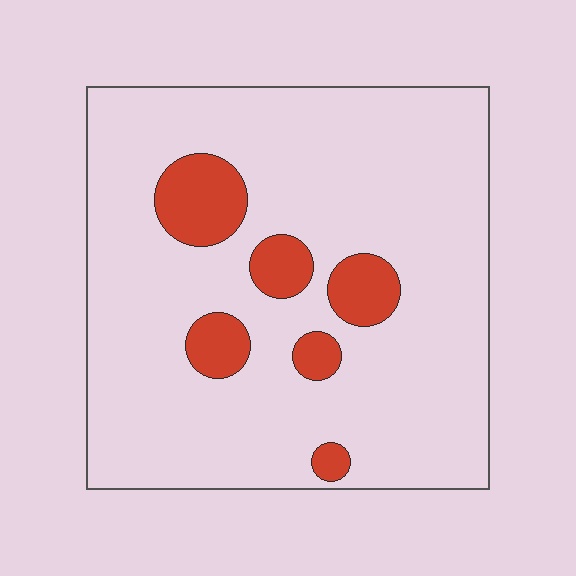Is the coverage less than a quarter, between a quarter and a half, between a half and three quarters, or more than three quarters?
Less than a quarter.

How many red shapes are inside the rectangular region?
6.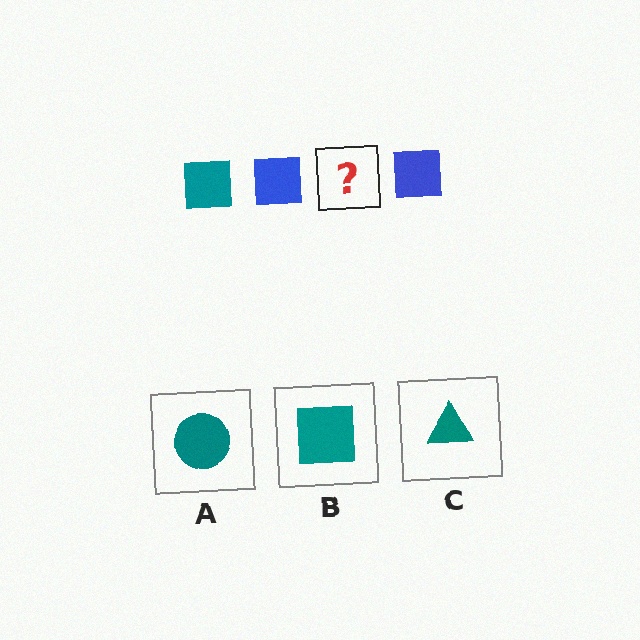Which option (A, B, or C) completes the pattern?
B.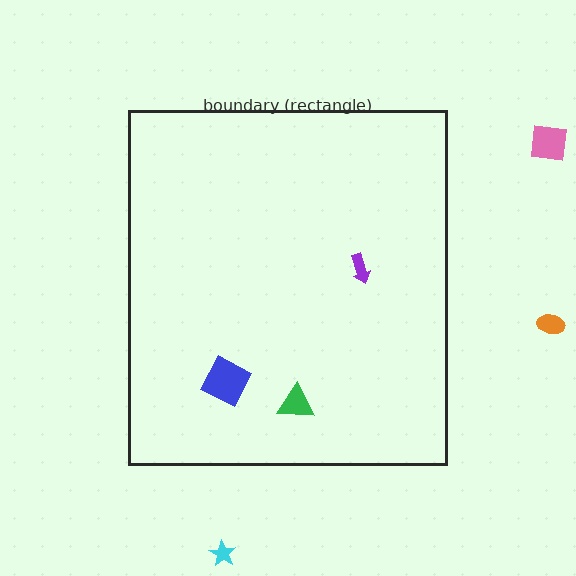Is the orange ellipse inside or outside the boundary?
Outside.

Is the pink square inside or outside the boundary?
Outside.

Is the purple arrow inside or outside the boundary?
Inside.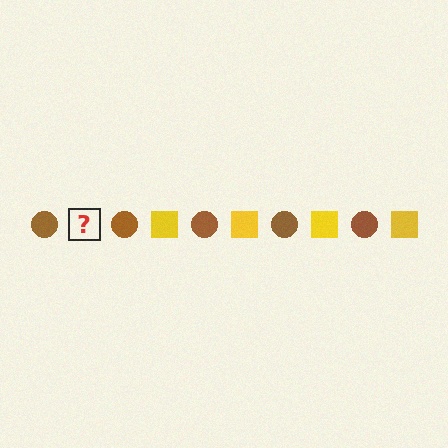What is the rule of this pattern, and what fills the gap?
The rule is that the pattern alternates between brown circle and yellow square. The gap should be filled with a yellow square.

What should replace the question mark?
The question mark should be replaced with a yellow square.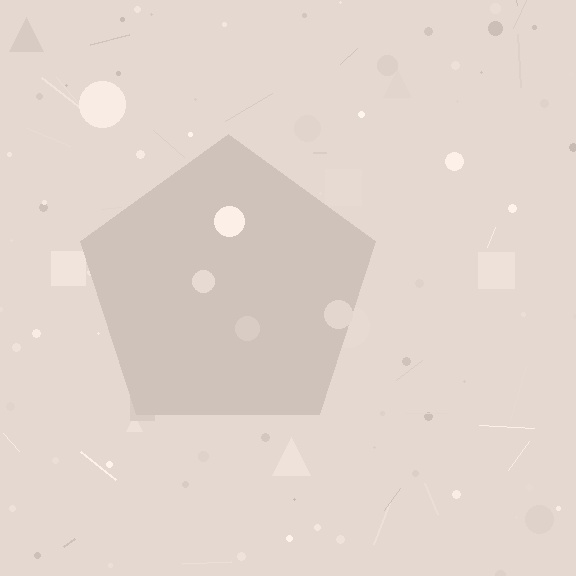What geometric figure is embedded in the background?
A pentagon is embedded in the background.